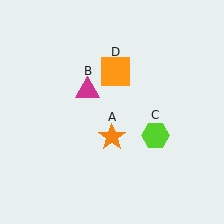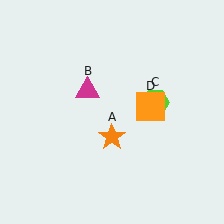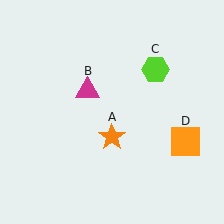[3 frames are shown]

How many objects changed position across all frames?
2 objects changed position: lime hexagon (object C), orange square (object D).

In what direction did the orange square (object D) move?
The orange square (object D) moved down and to the right.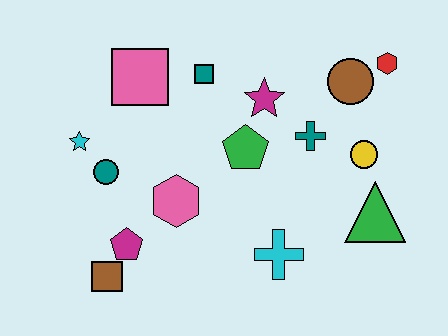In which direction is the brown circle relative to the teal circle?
The brown circle is to the right of the teal circle.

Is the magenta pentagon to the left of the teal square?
Yes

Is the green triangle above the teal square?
No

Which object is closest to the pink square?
The teal square is closest to the pink square.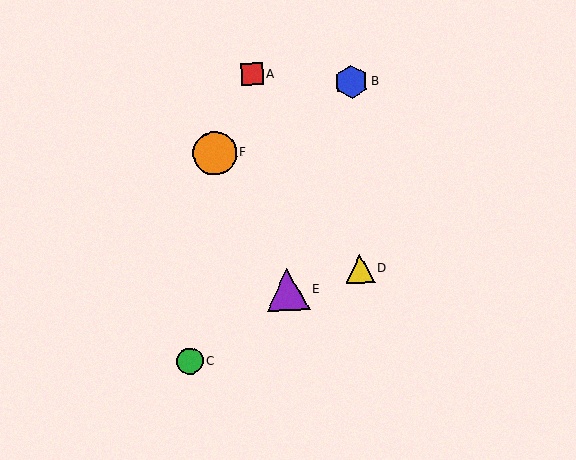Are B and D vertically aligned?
Yes, both are at x≈351.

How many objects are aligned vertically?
2 objects (B, D) are aligned vertically.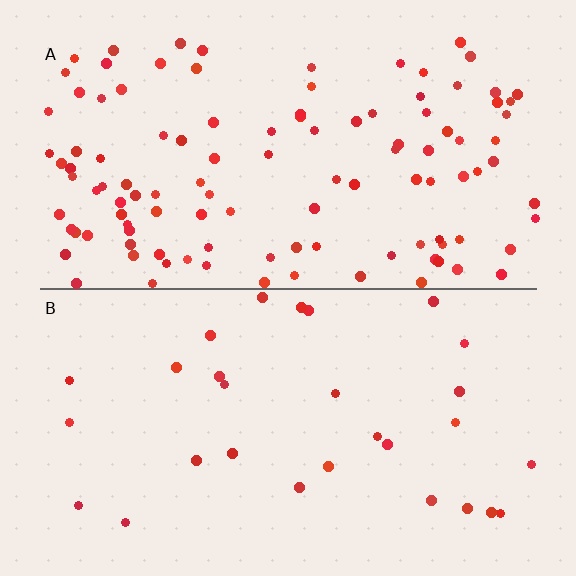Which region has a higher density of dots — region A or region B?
A (the top).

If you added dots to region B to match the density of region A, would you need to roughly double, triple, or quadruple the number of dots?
Approximately quadruple.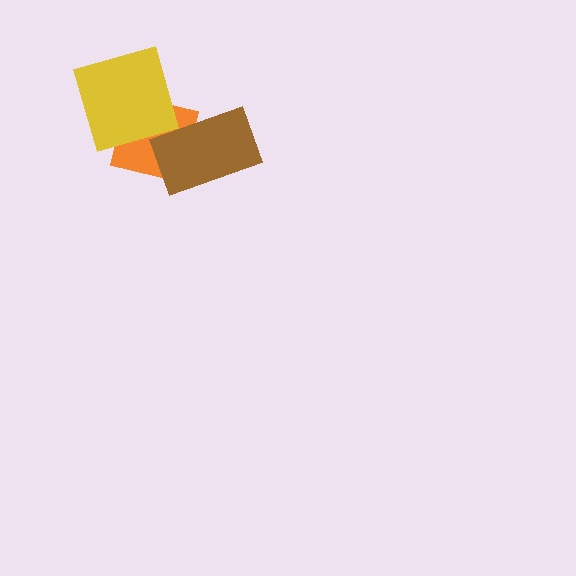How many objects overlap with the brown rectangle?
1 object overlaps with the brown rectangle.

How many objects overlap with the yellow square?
1 object overlaps with the yellow square.